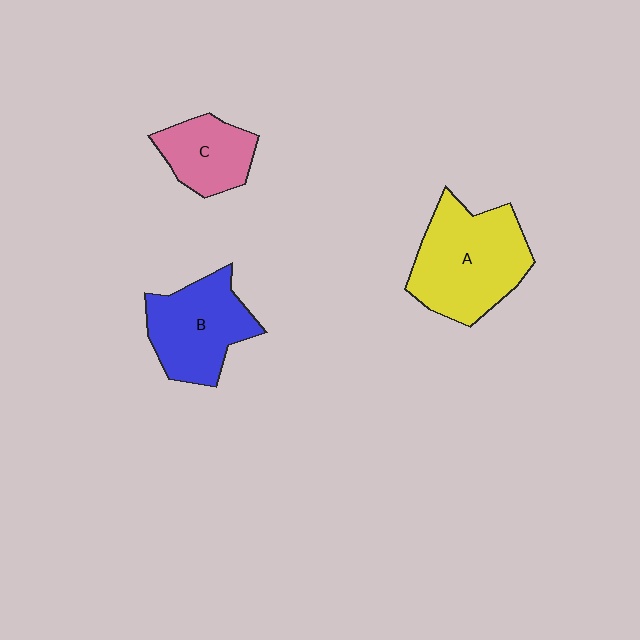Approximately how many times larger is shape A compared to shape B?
Approximately 1.3 times.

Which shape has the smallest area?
Shape C (pink).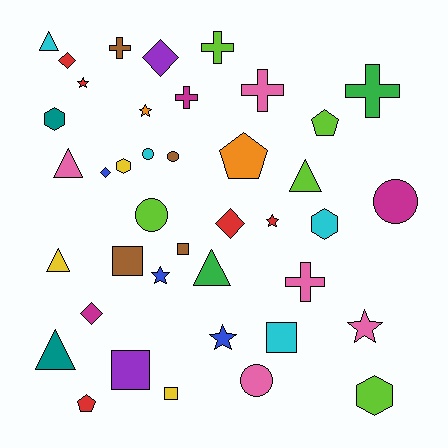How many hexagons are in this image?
There are 4 hexagons.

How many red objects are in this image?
There are 5 red objects.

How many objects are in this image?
There are 40 objects.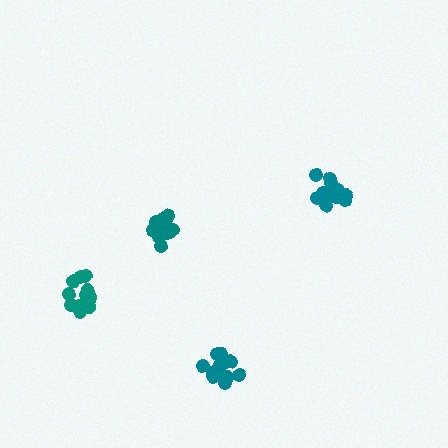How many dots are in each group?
Group 1: 15 dots, Group 2: 16 dots, Group 3: 16 dots, Group 4: 13 dots (60 total).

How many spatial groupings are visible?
There are 4 spatial groupings.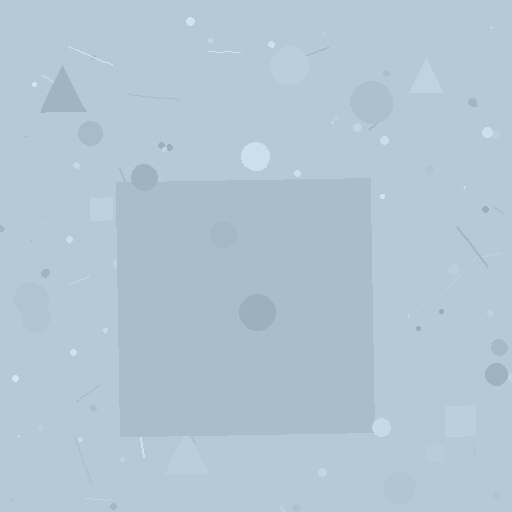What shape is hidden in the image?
A square is hidden in the image.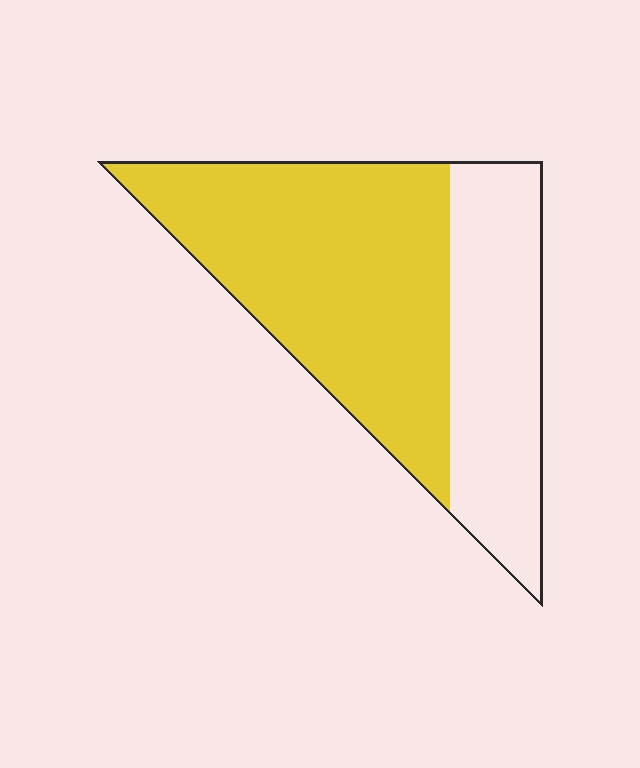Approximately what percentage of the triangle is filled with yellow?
Approximately 65%.